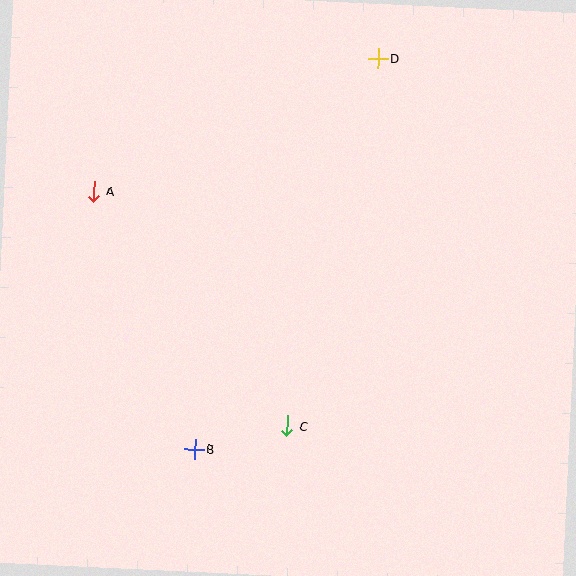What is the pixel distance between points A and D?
The distance between A and D is 313 pixels.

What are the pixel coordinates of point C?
Point C is at (287, 426).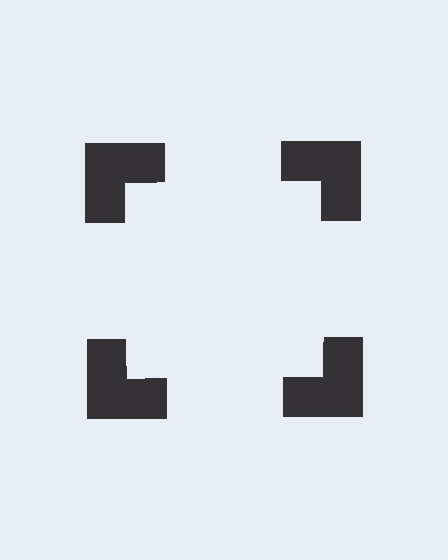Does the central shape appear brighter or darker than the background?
It typically appears slightly brighter than the background, even though no actual brightness change is drawn.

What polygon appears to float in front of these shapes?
An illusory square — its edges are inferred from the aligned wedge cuts in the notched squares, not physically drawn.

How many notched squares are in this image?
There are 4 — one at each vertex of the illusory square.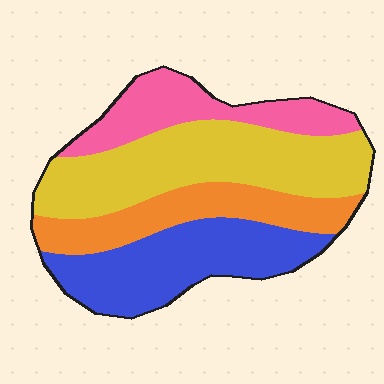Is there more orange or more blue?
Blue.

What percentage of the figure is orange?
Orange covers about 20% of the figure.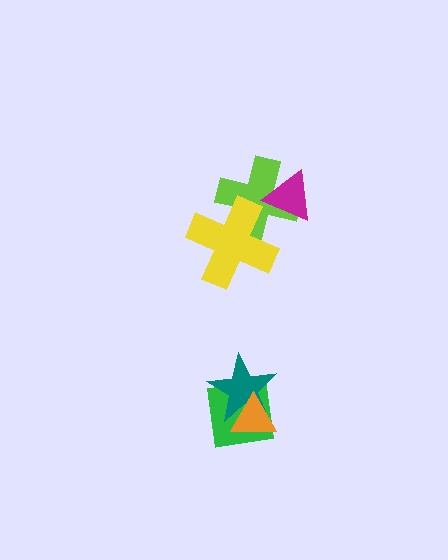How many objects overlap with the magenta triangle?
1 object overlaps with the magenta triangle.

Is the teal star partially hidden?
Yes, it is partially covered by another shape.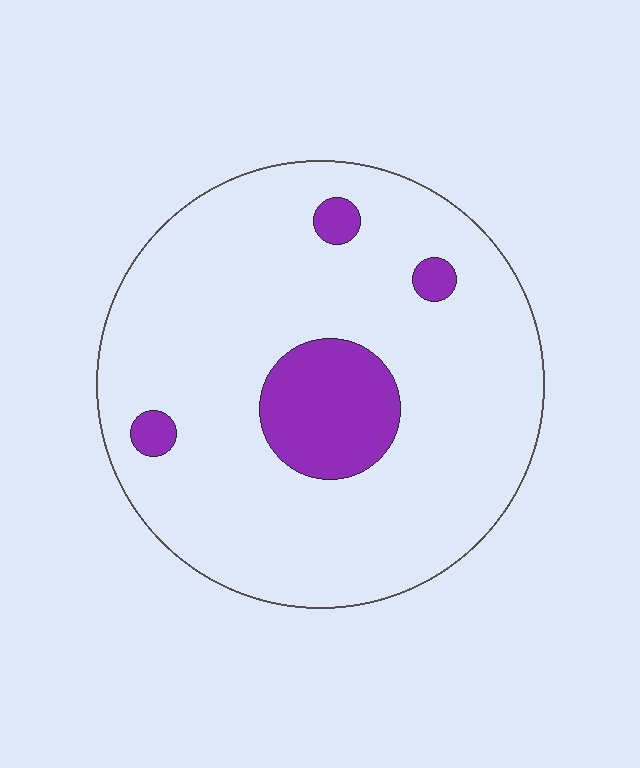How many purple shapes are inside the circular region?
4.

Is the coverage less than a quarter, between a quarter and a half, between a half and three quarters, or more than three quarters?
Less than a quarter.